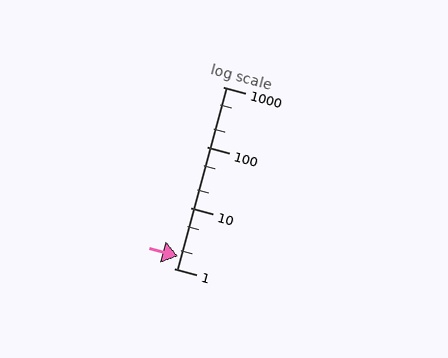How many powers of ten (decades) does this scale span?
The scale spans 3 decades, from 1 to 1000.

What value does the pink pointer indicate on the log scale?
The pointer indicates approximately 1.6.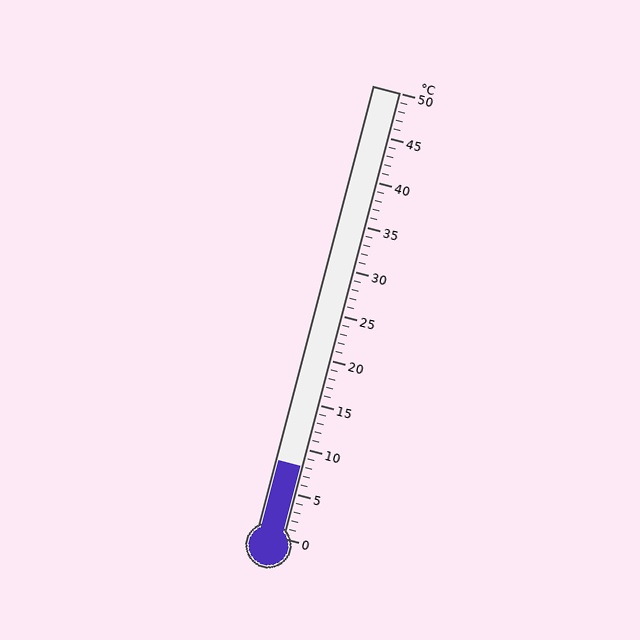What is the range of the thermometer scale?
The thermometer scale ranges from 0°C to 50°C.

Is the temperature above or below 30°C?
The temperature is below 30°C.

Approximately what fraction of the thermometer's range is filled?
The thermometer is filled to approximately 15% of its range.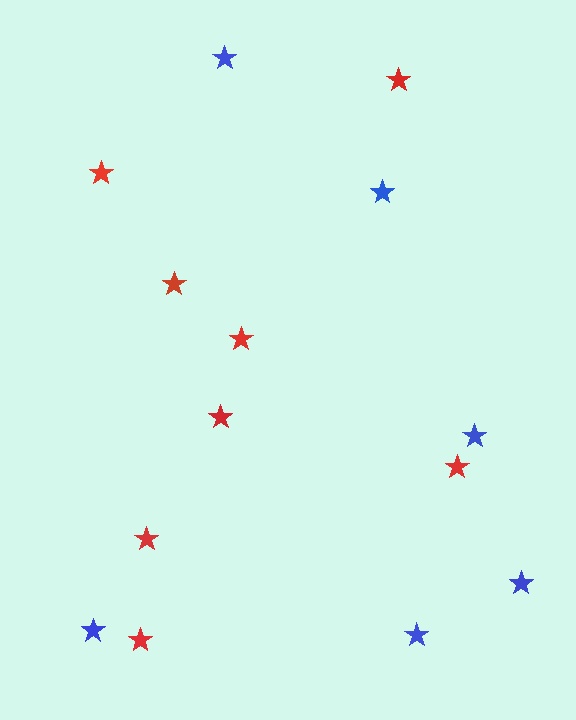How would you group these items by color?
There are 2 groups: one group of blue stars (6) and one group of red stars (8).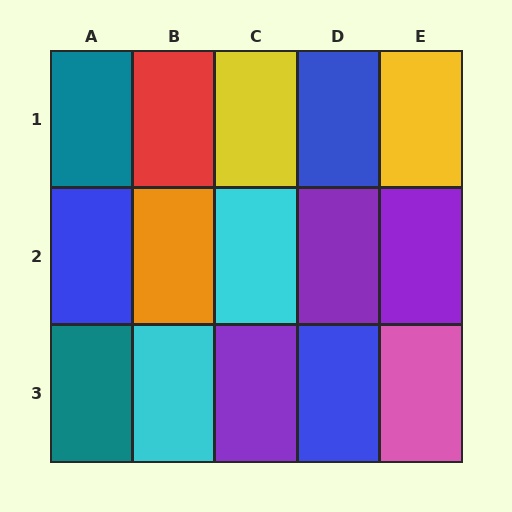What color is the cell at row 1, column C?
Yellow.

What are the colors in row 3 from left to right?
Teal, cyan, purple, blue, pink.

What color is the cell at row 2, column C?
Cyan.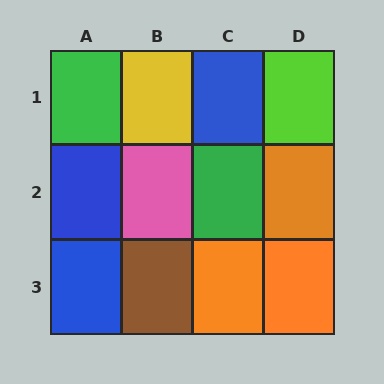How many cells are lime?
1 cell is lime.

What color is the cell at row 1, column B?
Yellow.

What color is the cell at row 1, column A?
Green.